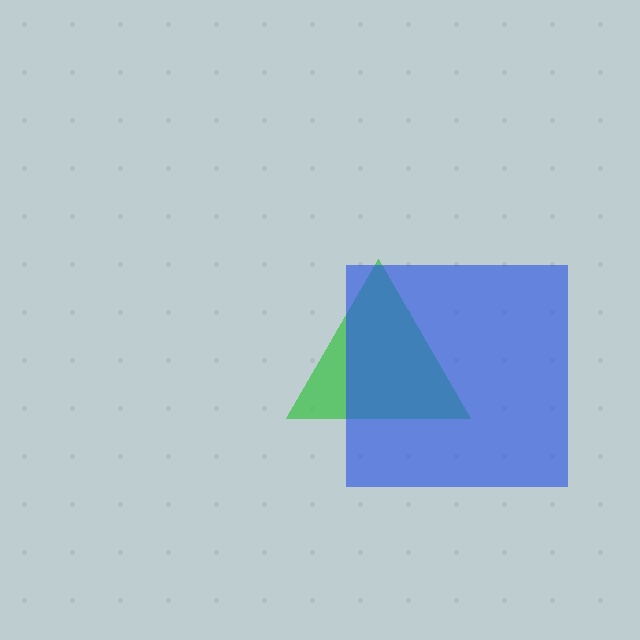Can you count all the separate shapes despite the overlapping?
Yes, there are 2 separate shapes.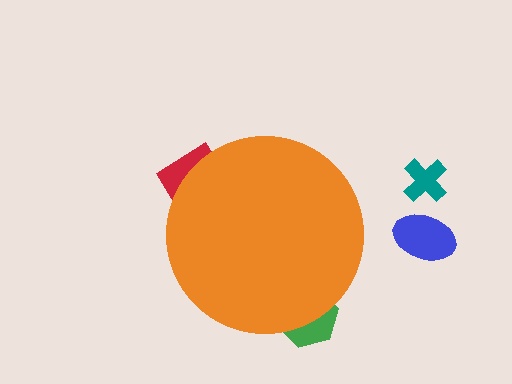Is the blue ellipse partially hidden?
No, the blue ellipse is fully visible.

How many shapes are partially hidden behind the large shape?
2 shapes are partially hidden.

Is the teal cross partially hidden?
No, the teal cross is fully visible.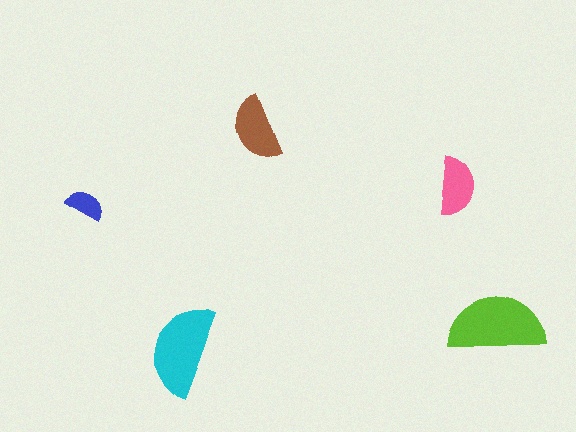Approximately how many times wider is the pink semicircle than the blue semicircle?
About 1.5 times wider.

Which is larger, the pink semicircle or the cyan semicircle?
The cyan one.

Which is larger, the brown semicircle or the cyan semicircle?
The cyan one.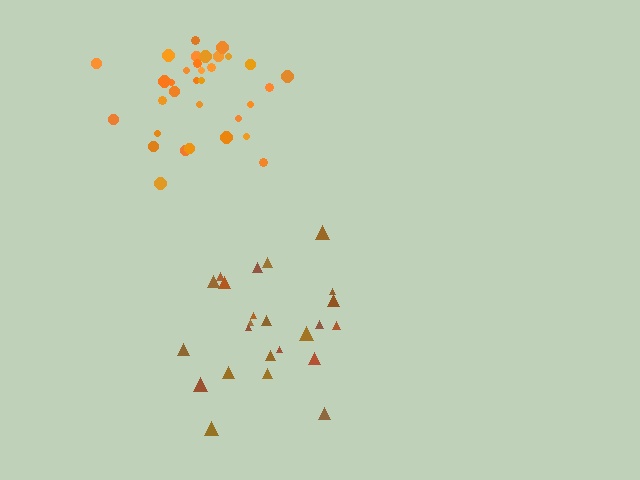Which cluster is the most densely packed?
Orange.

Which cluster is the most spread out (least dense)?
Brown.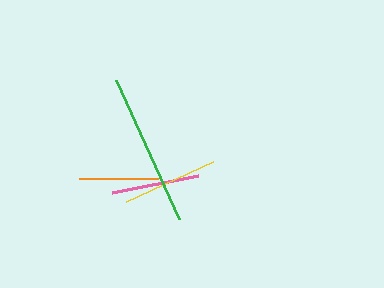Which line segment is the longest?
The green line is the longest at approximately 153 pixels.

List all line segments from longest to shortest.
From longest to shortest: green, yellow, pink, orange.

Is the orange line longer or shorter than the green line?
The green line is longer than the orange line.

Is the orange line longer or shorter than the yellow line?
The yellow line is longer than the orange line.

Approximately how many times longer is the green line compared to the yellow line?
The green line is approximately 1.6 times the length of the yellow line.